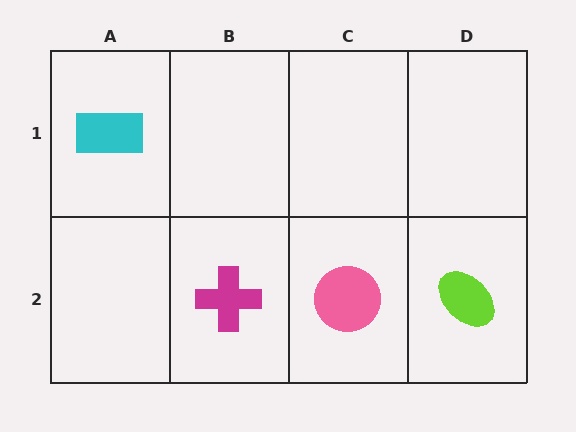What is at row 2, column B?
A magenta cross.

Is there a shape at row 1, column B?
No, that cell is empty.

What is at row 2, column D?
A lime ellipse.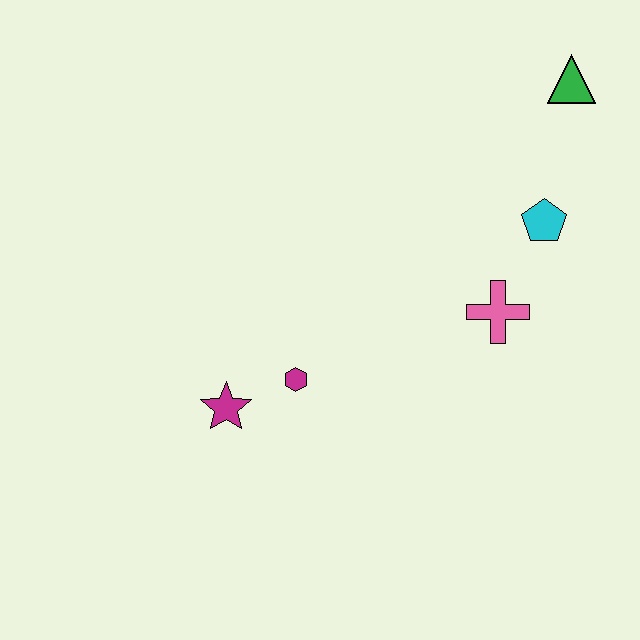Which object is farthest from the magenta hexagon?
The green triangle is farthest from the magenta hexagon.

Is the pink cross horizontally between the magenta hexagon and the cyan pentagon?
Yes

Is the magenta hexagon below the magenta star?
No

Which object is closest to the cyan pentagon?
The pink cross is closest to the cyan pentagon.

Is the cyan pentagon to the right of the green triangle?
No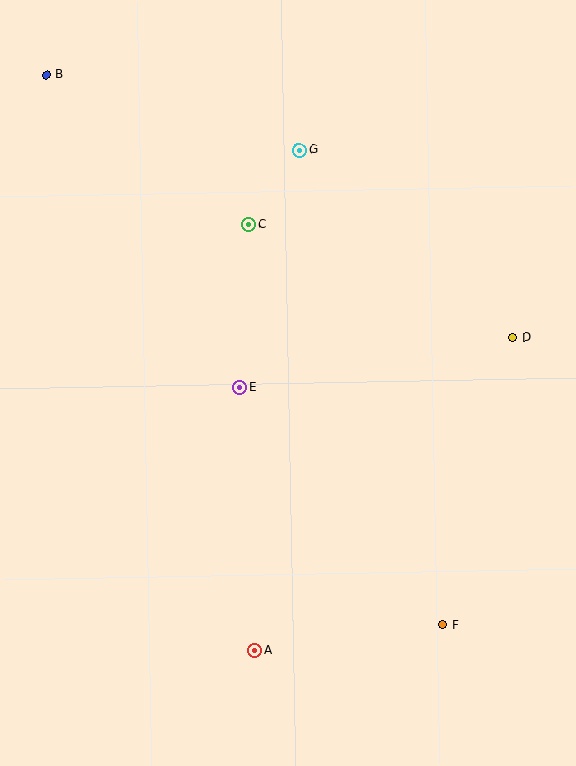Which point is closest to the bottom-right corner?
Point F is closest to the bottom-right corner.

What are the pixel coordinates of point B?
Point B is at (46, 75).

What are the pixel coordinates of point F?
Point F is at (442, 625).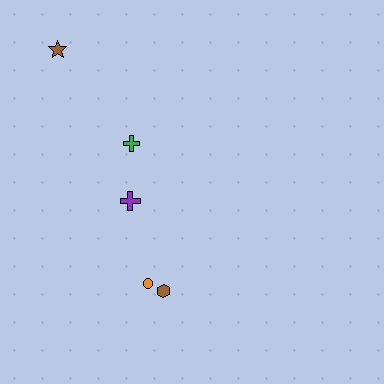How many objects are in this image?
There are 5 objects.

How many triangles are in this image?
There are no triangles.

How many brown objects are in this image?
There are 2 brown objects.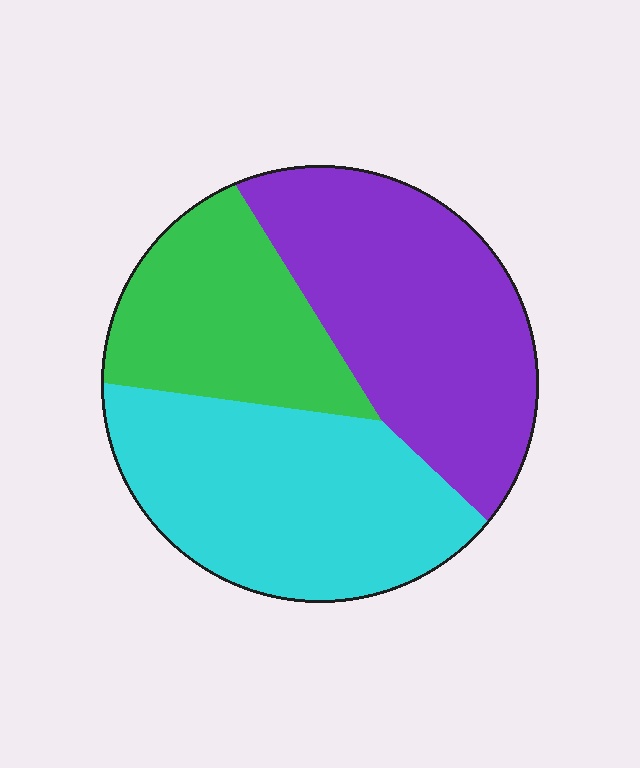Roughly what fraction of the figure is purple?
Purple takes up between a quarter and a half of the figure.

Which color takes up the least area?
Green, at roughly 25%.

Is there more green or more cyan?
Cyan.